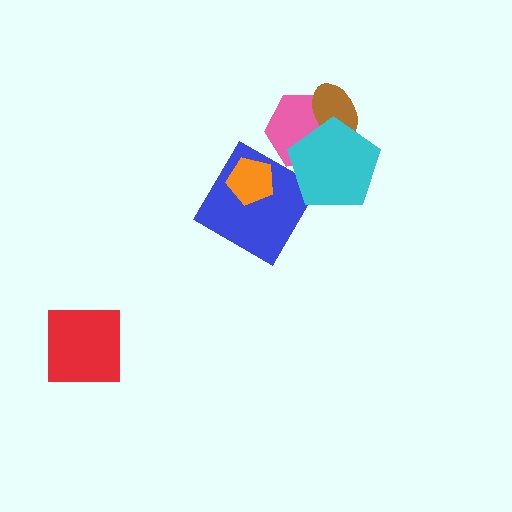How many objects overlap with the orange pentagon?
1 object overlaps with the orange pentagon.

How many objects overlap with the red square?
0 objects overlap with the red square.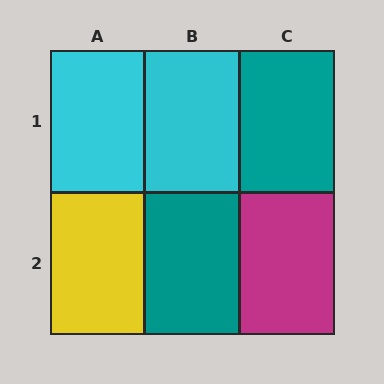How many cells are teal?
2 cells are teal.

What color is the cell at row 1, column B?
Cyan.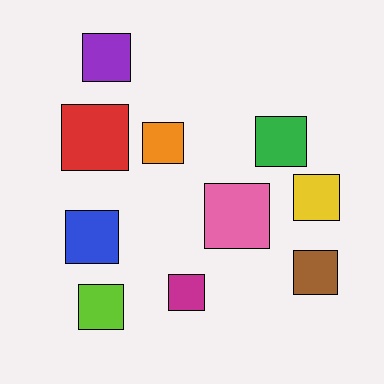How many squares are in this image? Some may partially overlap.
There are 10 squares.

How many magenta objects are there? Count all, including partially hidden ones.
There is 1 magenta object.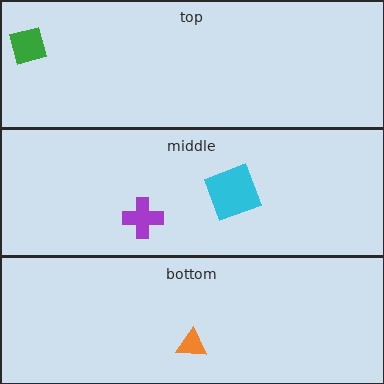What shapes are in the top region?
The green square.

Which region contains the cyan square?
The middle region.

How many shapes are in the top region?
1.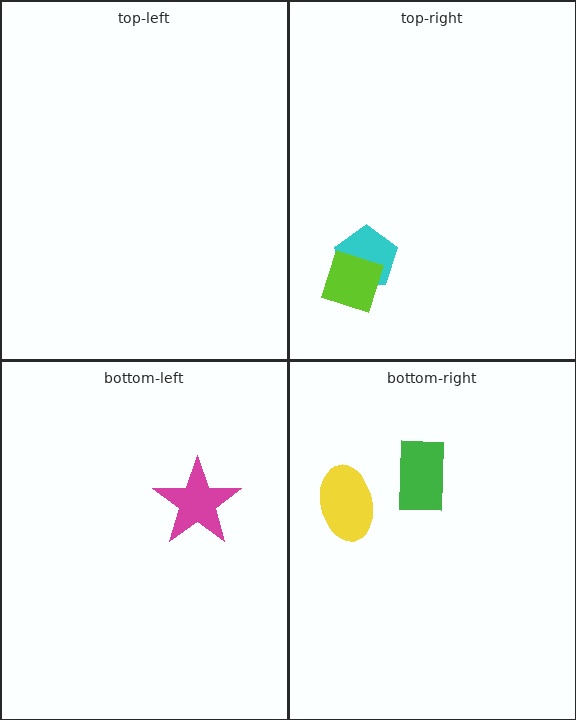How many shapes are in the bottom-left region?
1.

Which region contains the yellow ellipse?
The bottom-right region.